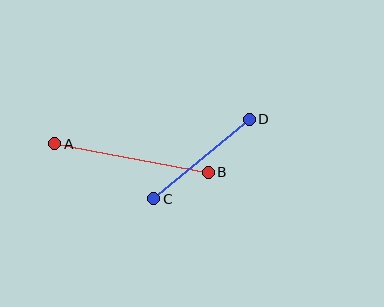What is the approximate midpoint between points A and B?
The midpoint is at approximately (131, 158) pixels.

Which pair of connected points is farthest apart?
Points A and B are farthest apart.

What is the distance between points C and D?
The distance is approximately 124 pixels.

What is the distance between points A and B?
The distance is approximately 156 pixels.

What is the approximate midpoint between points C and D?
The midpoint is at approximately (201, 159) pixels.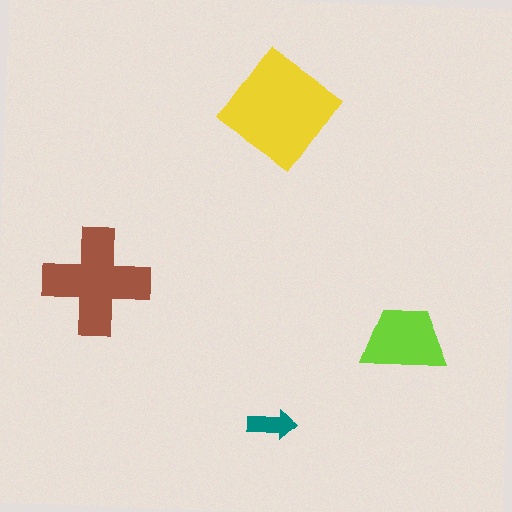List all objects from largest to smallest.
The yellow diamond, the brown cross, the lime trapezoid, the teal arrow.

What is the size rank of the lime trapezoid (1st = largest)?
3rd.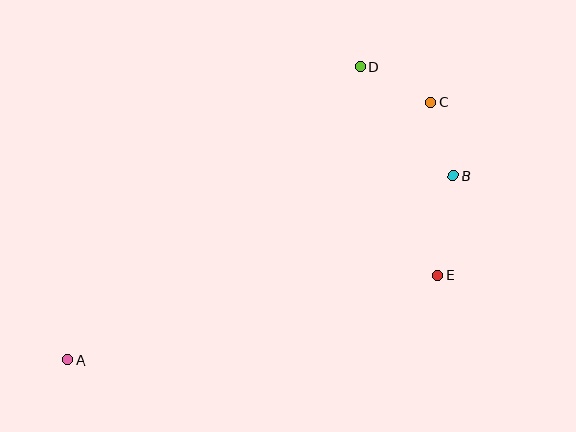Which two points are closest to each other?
Points B and C are closest to each other.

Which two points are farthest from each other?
Points A and C are farthest from each other.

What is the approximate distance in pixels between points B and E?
The distance between B and E is approximately 101 pixels.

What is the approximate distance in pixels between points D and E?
The distance between D and E is approximately 223 pixels.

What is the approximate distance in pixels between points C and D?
The distance between C and D is approximately 79 pixels.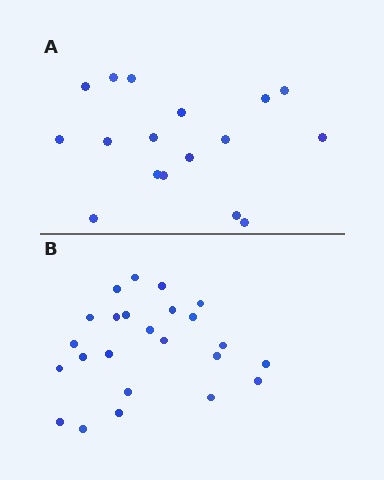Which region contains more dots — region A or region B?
Region B (the bottom region) has more dots.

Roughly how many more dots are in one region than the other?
Region B has roughly 8 or so more dots than region A.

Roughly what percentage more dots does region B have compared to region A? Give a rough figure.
About 40% more.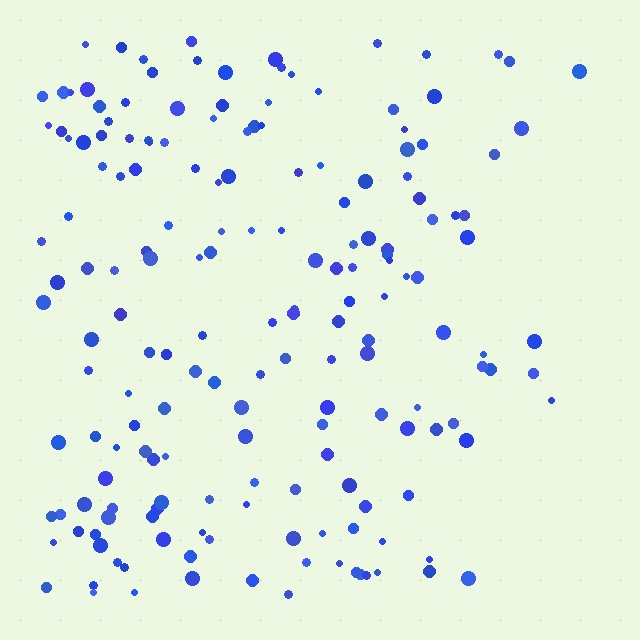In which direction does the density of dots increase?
From right to left, with the left side densest.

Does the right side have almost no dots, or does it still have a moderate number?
Still a moderate number, just noticeably fewer than the left.